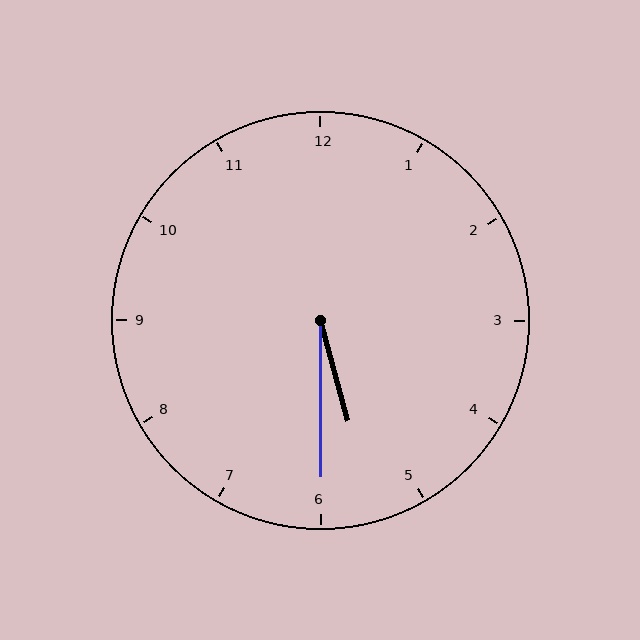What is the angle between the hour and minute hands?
Approximately 15 degrees.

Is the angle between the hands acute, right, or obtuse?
It is acute.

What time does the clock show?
5:30.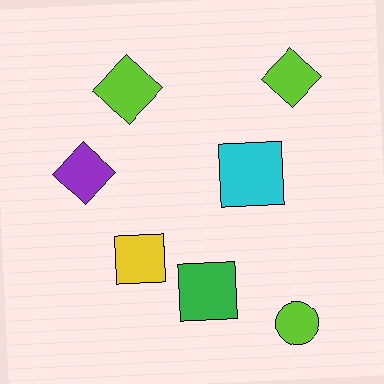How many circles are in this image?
There is 1 circle.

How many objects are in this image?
There are 7 objects.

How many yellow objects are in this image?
There is 1 yellow object.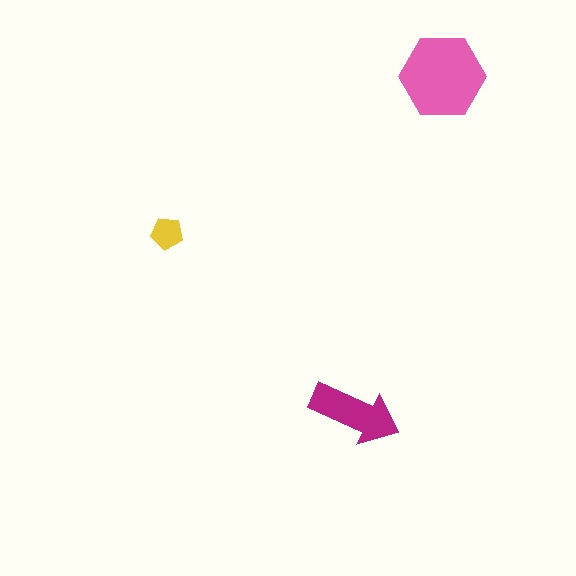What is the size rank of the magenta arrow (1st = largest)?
2nd.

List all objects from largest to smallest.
The pink hexagon, the magenta arrow, the yellow pentagon.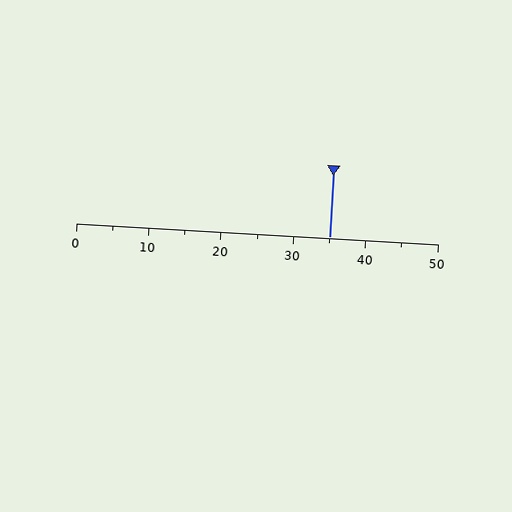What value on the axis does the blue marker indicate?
The marker indicates approximately 35.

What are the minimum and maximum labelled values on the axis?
The axis runs from 0 to 50.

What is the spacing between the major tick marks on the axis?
The major ticks are spaced 10 apart.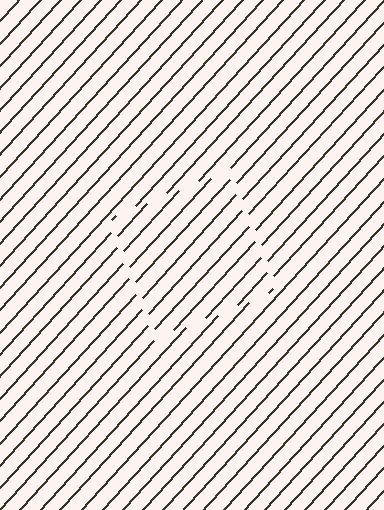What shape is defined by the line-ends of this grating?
An illusory square. The interior of the shape contains the same grating, shifted by half a period — the contour is defined by the phase discontinuity where line-ends from the inner and outer gratings abut.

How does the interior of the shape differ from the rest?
The interior of the shape contains the same grating, shifted by half a period — the contour is defined by the phase discontinuity where line-ends from the inner and outer gratings abut.